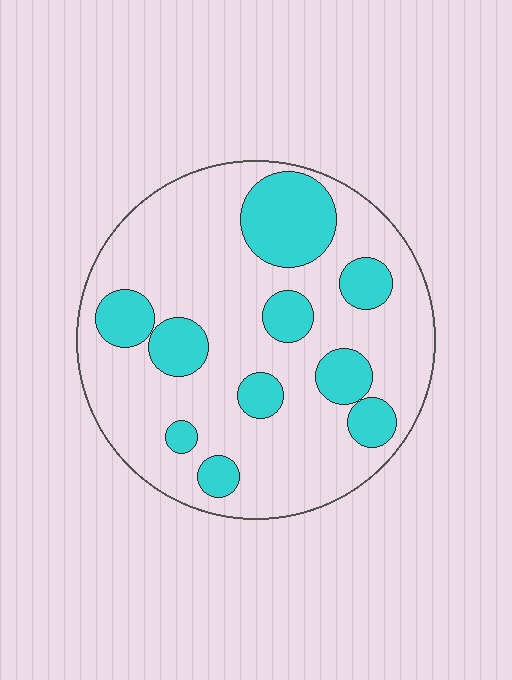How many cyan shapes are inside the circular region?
10.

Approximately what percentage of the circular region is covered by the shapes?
Approximately 25%.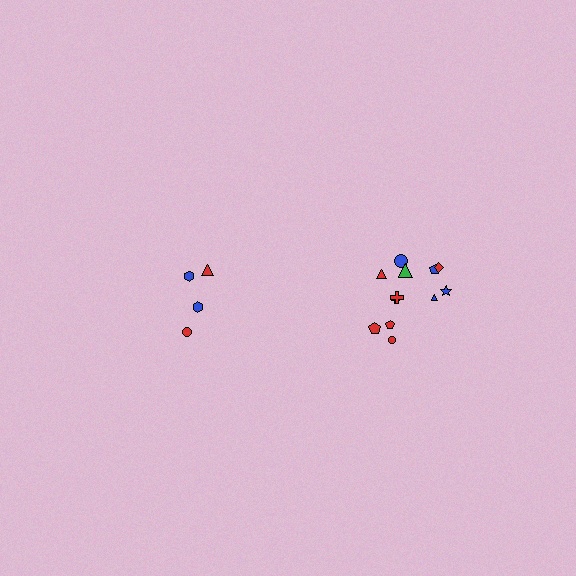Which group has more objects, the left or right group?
The right group.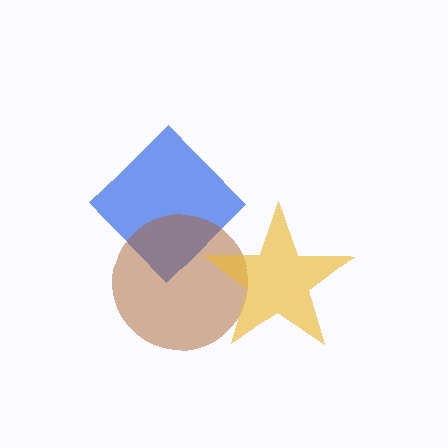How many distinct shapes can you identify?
There are 3 distinct shapes: a blue diamond, a brown circle, a yellow star.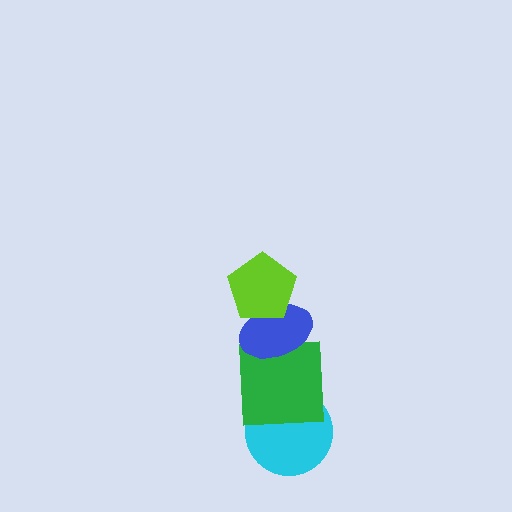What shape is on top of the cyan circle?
The green square is on top of the cyan circle.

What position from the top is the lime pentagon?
The lime pentagon is 1st from the top.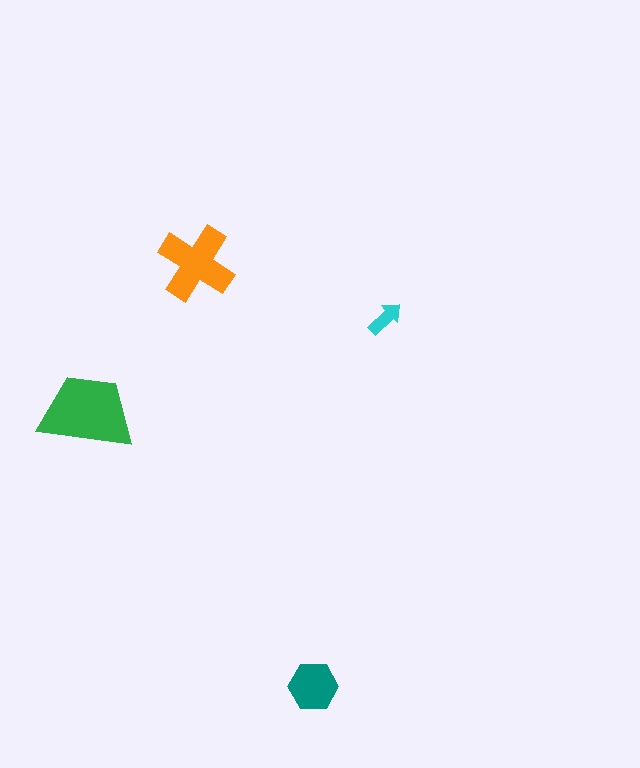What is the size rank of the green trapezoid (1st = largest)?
1st.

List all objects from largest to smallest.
The green trapezoid, the orange cross, the teal hexagon, the cyan arrow.